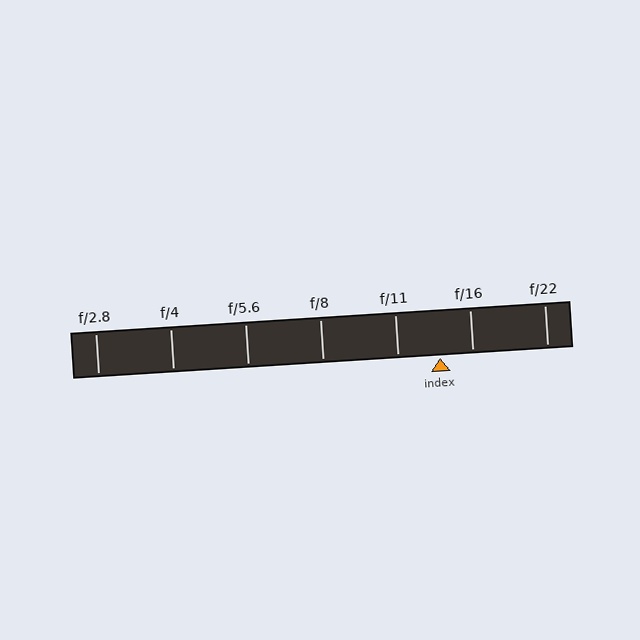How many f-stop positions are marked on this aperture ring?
There are 7 f-stop positions marked.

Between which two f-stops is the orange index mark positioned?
The index mark is between f/11 and f/16.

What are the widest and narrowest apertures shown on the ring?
The widest aperture shown is f/2.8 and the narrowest is f/22.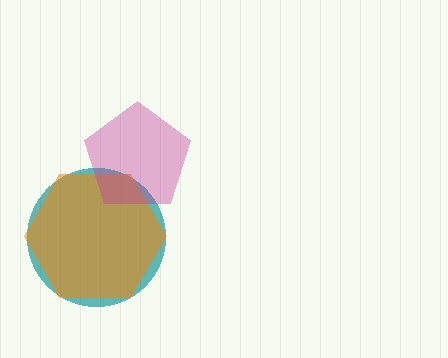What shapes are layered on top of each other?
The layered shapes are: a teal circle, an orange hexagon, a magenta pentagon.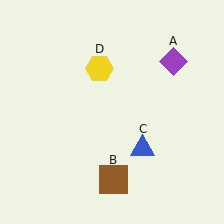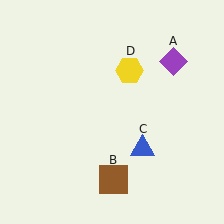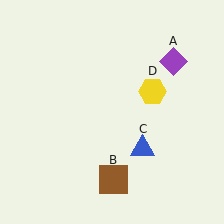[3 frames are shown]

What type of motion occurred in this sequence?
The yellow hexagon (object D) rotated clockwise around the center of the scene.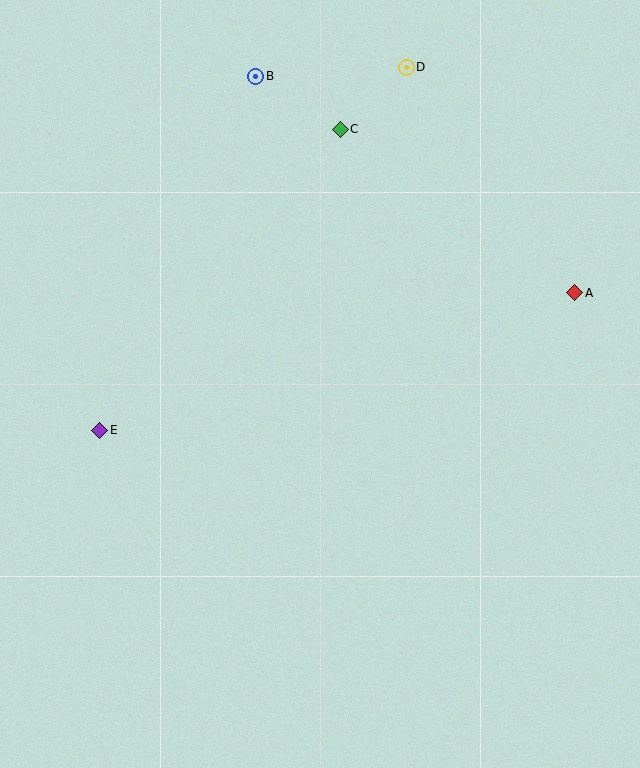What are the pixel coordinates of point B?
Point B is at (256, 76).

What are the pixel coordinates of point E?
Point E is at (100, 430).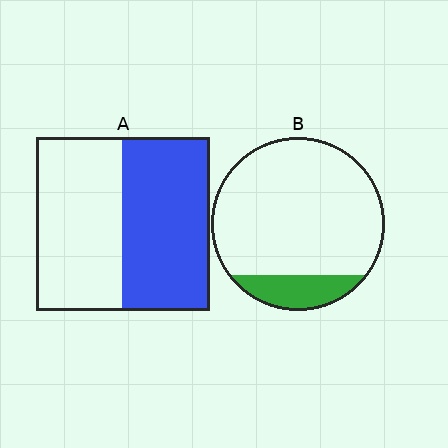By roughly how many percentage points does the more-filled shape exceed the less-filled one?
By roughly 35 percentage points (A over B).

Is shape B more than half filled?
No.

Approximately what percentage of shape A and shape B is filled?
A is approximately 50% and B is approximately 15%.